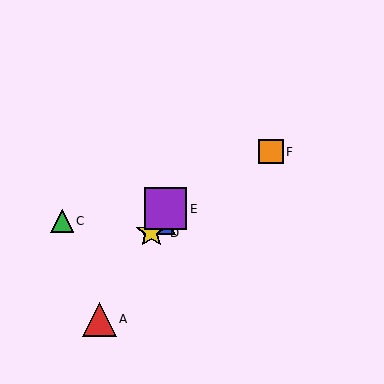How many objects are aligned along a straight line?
4 objects (A, B, D, E) are aligned along a straight line.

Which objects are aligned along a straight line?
Objects A, B, D, E are aligned along a straight line.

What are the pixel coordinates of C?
Object C is at (62, 221).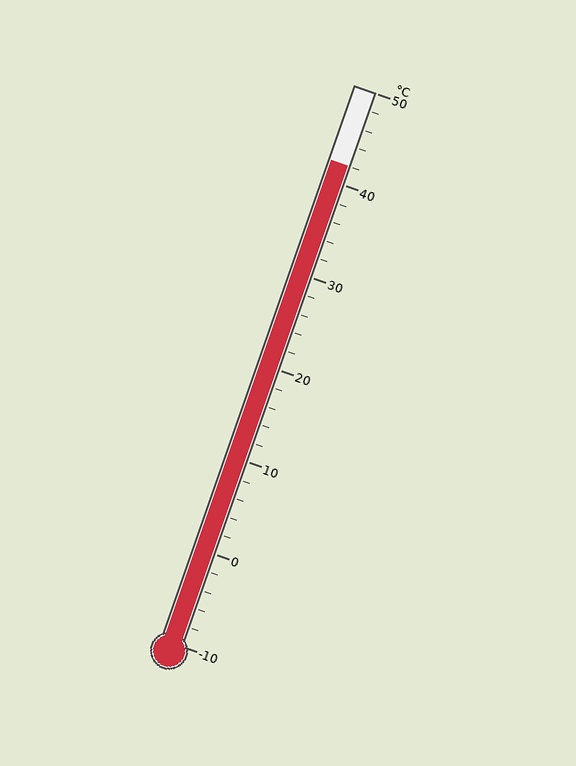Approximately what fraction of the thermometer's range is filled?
The thermometer is filled to approximately 85% of its range.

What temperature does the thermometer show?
The thermometer shows approximately 42°C.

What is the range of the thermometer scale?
The thermometer scale ranges from -10°C to 50°C.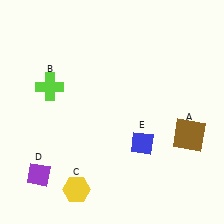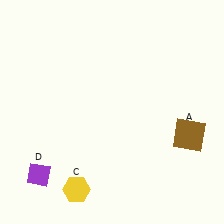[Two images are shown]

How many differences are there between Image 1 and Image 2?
There are 2 differences between the two images.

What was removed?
The blue diamond (E), the lime cross (B) were removed in Image 2.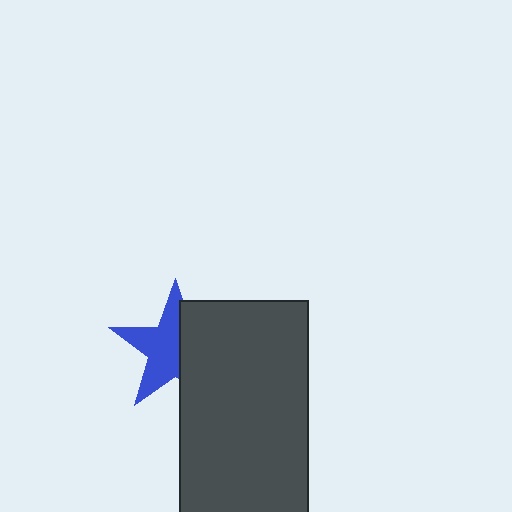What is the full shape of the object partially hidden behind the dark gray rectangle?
The partially hidden object is a blue star.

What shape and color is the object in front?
The object in front is a dark gray rectangle.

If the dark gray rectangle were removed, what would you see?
You would see the complete blue star.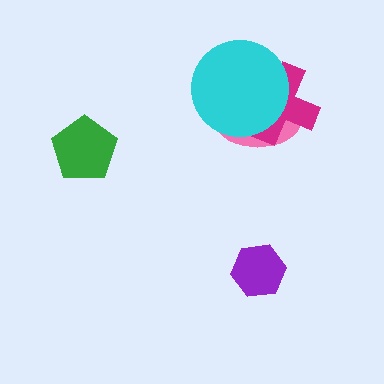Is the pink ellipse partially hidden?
Yes, it is partially covered by another shape.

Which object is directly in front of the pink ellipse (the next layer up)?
The magenta cross is directly in front of the pink ellipse.